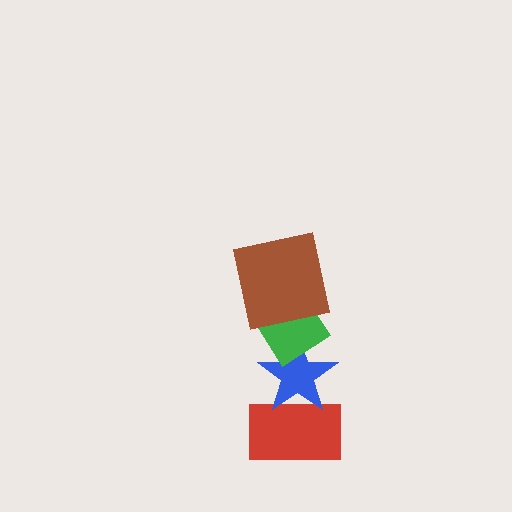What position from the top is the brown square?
The brown square is 1st from the top.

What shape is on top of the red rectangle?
The blue star is on top of the red rectangle.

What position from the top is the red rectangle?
The red rectangle is 4th from the top.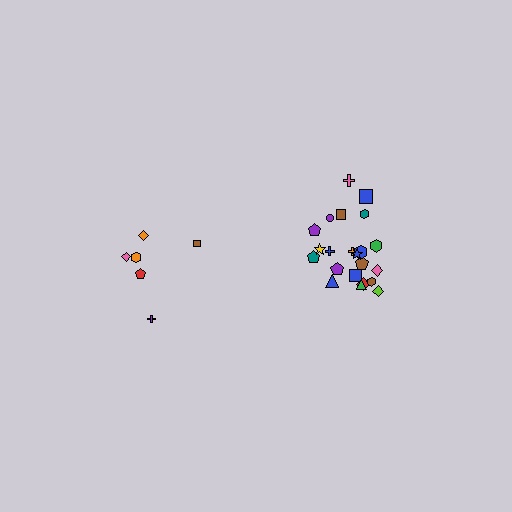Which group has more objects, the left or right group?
The right group.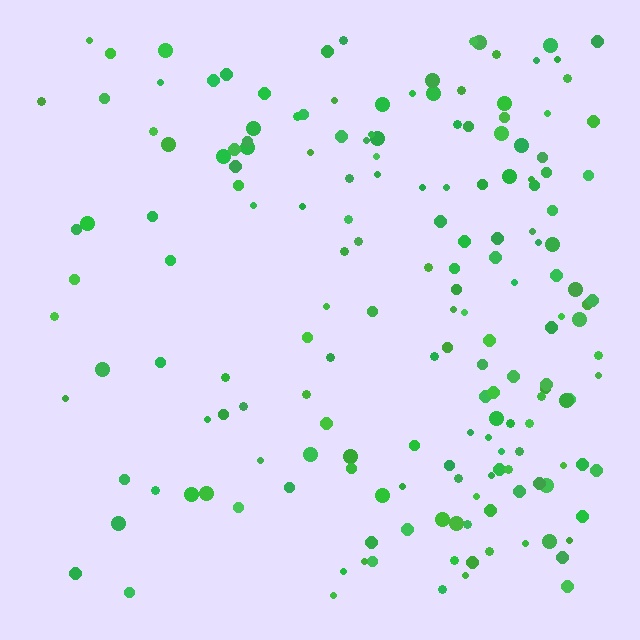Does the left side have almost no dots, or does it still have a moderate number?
Still a moderate number, just noticeably fewer than the right.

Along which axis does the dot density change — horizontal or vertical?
Horizontal.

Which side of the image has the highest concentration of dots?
The right.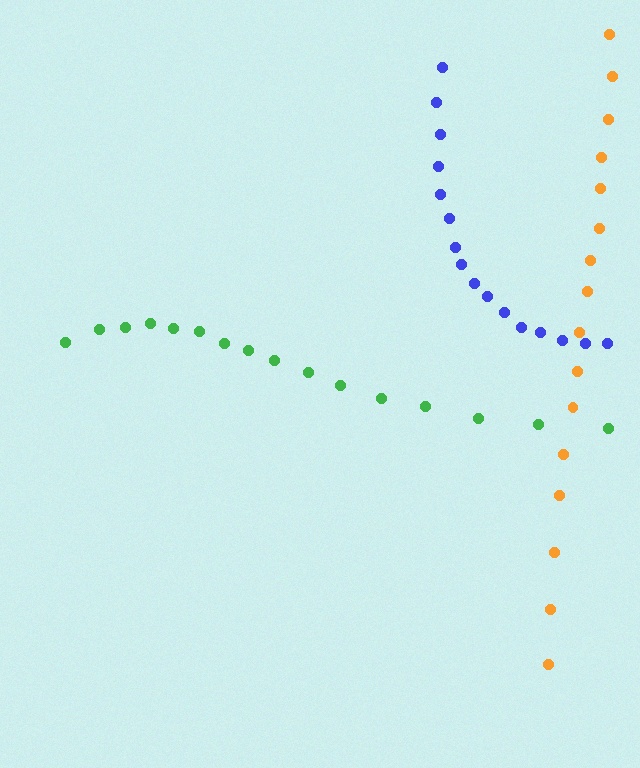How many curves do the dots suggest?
There are 3 distinct paths.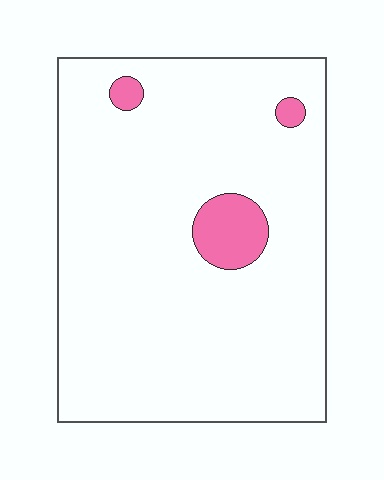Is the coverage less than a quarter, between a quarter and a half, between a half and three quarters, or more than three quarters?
Less than a quarter.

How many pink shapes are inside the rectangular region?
3.